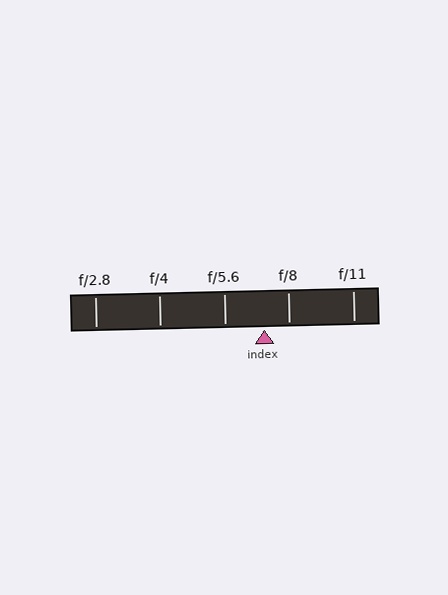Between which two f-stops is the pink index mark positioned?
The index mark is between f/5.6 and f/8.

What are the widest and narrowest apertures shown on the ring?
The widest aperture shown is f/2.8 and the narrowest is f/11.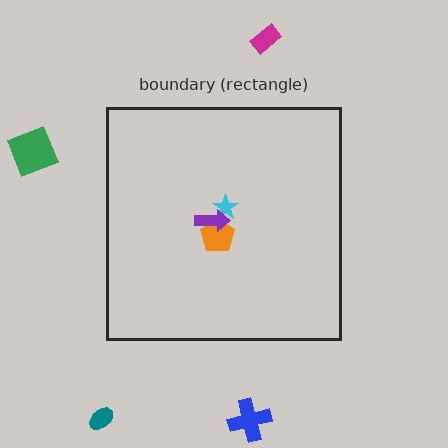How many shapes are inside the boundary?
3 inside, 4 outside.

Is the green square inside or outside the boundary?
Outside.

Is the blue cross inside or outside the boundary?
Outside.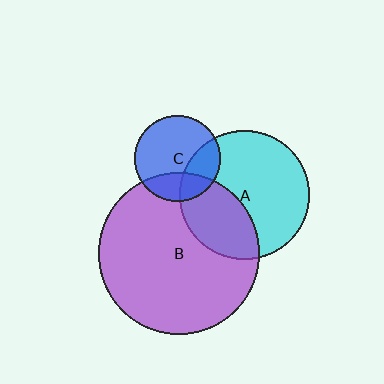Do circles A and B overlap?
Yes.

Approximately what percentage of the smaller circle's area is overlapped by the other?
Approximately 35%.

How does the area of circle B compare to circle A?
Approximately 1.5 times.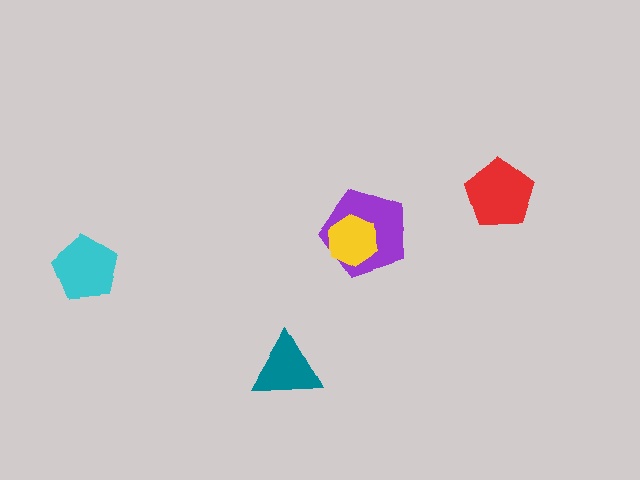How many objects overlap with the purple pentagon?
1 object overlaps with the purple pentagon.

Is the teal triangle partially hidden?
No, no other shape covers it.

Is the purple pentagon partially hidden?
Yes, it is partially covered by another shape.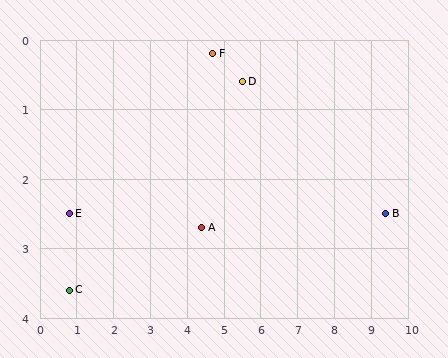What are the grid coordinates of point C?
Point C is at approximately (0.8, 3.6).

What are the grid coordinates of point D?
Point D is at approximately (5.5, 0.6).